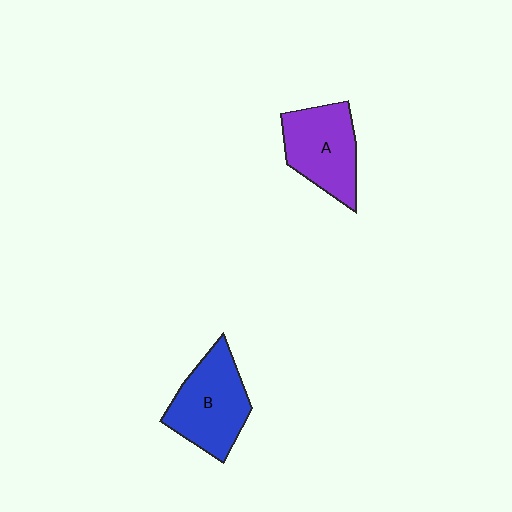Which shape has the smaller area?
Shape A (purple).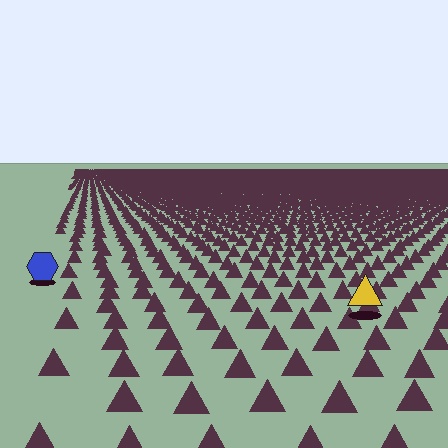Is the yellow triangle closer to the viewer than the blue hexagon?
Yes. The yellow triangle is closer — you can tell from the texture gradient: the ground texture is coarser near it.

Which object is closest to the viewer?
The yellow triangle is closest. The texture marks near it are larger and more spread out.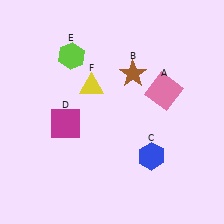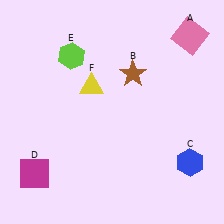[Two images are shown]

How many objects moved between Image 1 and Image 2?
3 objects moved between the two images.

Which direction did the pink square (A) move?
The pink square (A) moved up.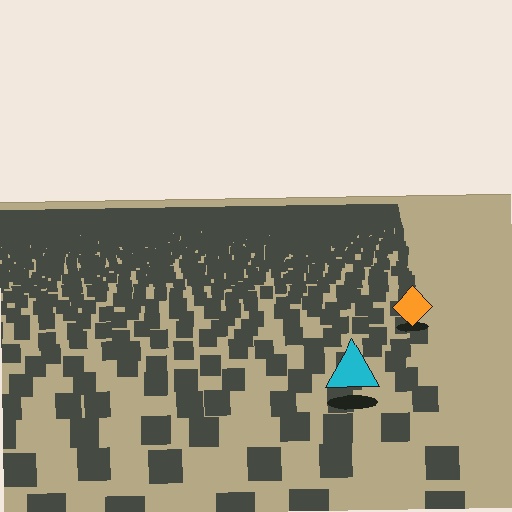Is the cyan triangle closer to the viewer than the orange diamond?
Yes. The cyan triangle is closer — you can tell from the texture gradient: the ground texture is coarser near it.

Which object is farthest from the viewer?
The orange diamond is farthest from the viewer. It appears smaller and the ground texture around it is denser.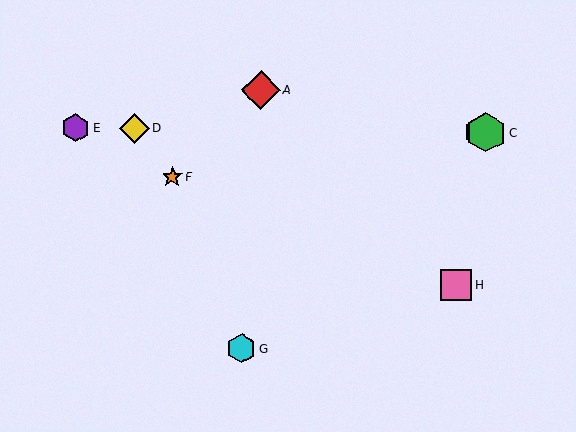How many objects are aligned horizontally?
4 objects (B, C, D, E) are aligned horizontally.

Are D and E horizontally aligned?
Yes, both are at y≈128.